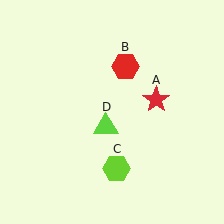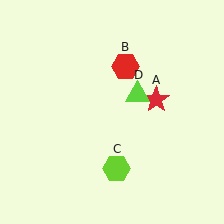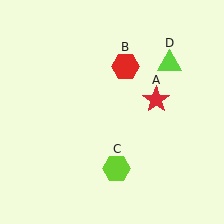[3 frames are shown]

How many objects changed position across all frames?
1 object changed position: lime triangle (object D).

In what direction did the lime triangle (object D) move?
The lime triangle (object D) moved up and to the right.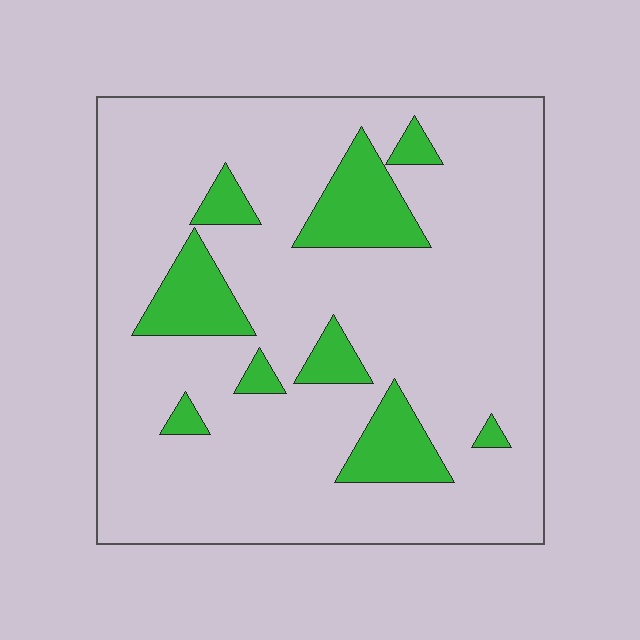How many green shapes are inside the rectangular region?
9.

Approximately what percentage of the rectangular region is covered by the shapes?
Approximately 15%.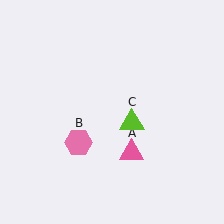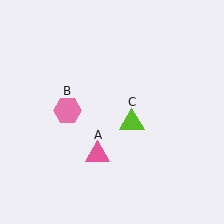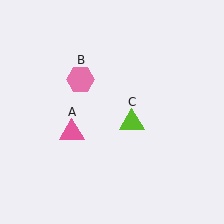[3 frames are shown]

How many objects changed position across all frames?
2 objects changed position: pink triangle (object A), pink hexagon (object B).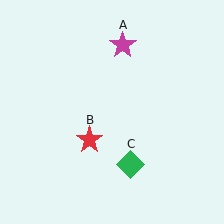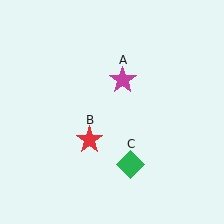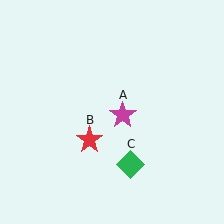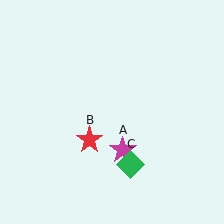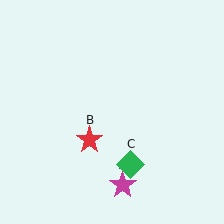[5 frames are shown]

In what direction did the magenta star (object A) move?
The magenta star (object A) moved down.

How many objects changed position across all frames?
1 object changed position: magenta star (object A).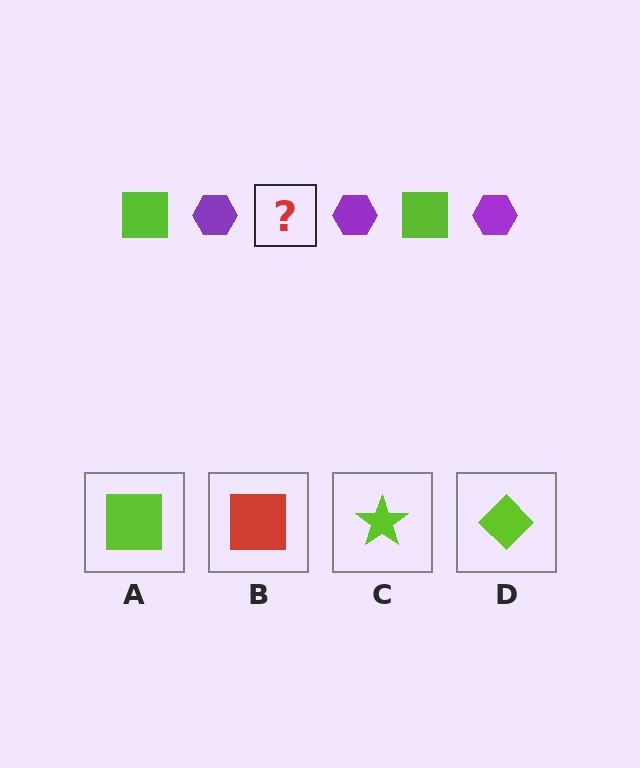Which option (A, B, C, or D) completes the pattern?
A.